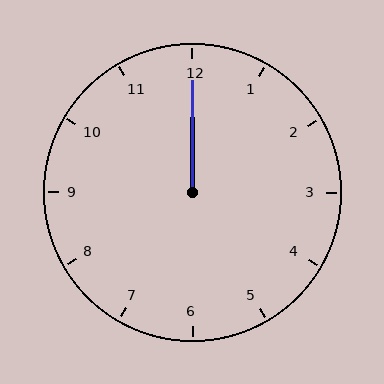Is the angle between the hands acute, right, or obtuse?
It is acute.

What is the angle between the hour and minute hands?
Approximately 0 degrees.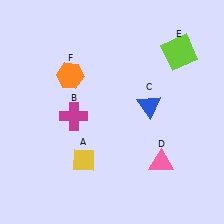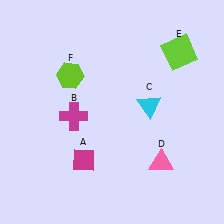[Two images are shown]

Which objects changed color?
A changed from yellow to magenta. C changed from blue to cyan. F changed from orange to lime.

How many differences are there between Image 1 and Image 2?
There are 3 differences between the two images.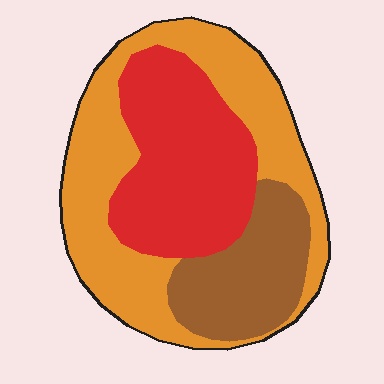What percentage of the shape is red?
Red takes up about one third (1/3) of the shape.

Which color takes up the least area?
Brown, at roughly 20%.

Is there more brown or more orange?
Orange.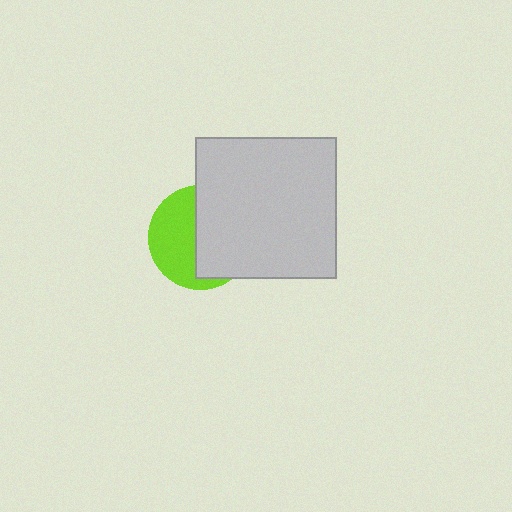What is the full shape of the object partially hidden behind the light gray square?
The partially hidden object is a lime circle.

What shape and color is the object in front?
The object in front is a light gray square.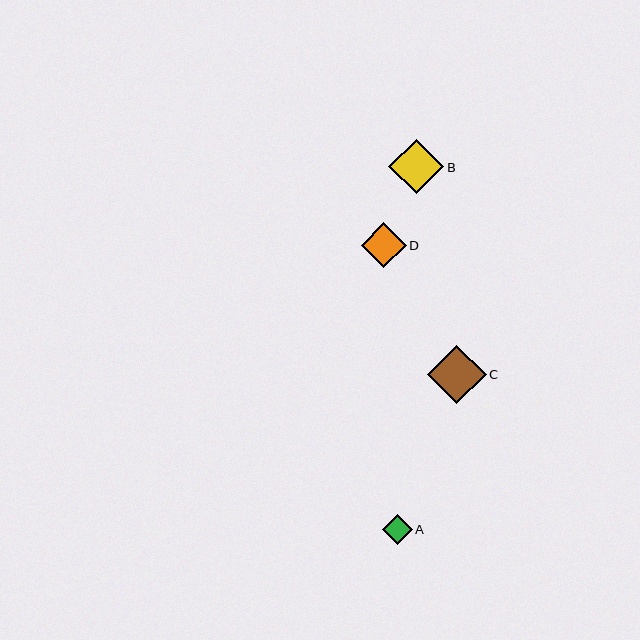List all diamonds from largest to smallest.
From largest to smallest: C, B, D, A.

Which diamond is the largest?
Diamond C is the largest with a size of approximately 58 pixels.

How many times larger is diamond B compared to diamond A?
Diamond B is approximately 1.8 times the size of diamond A.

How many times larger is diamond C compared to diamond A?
Diamond C is approximately 2.0 times the size of diamond A.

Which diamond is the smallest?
Diamond A is the smallest with a size of approximately 30 pixels.